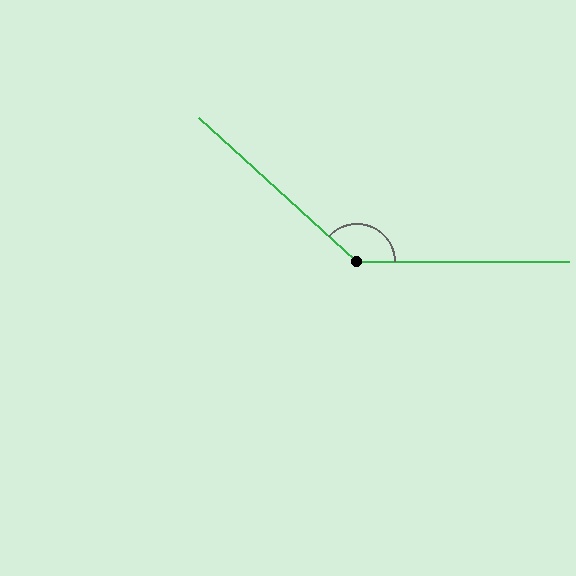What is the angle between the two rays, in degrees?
Approximately 138 degrees.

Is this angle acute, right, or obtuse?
It is obtuse.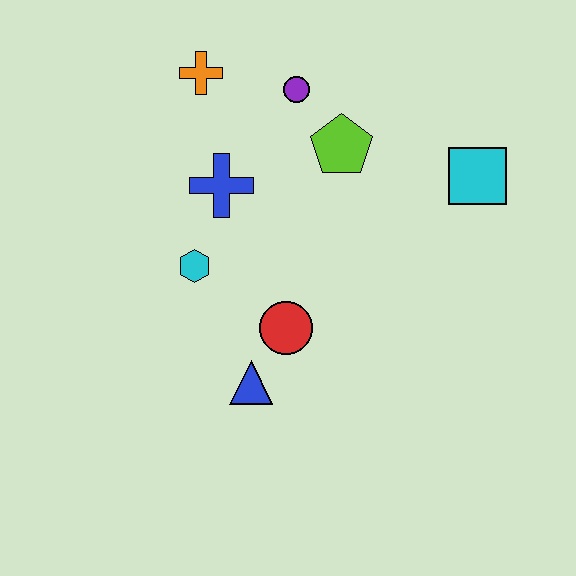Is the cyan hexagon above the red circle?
Yes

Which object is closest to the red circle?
The blue triangle is closest to the red circle.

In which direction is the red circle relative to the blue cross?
The red circle is below the blue cross.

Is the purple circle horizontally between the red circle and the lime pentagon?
Yes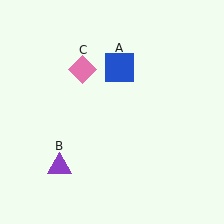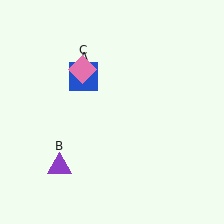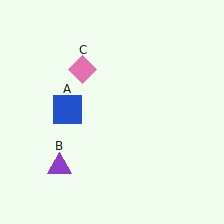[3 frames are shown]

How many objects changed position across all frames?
1 object changed position: blue square (object A).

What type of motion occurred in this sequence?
The blue square (object A) rotated counterclockwise around the center of the scene.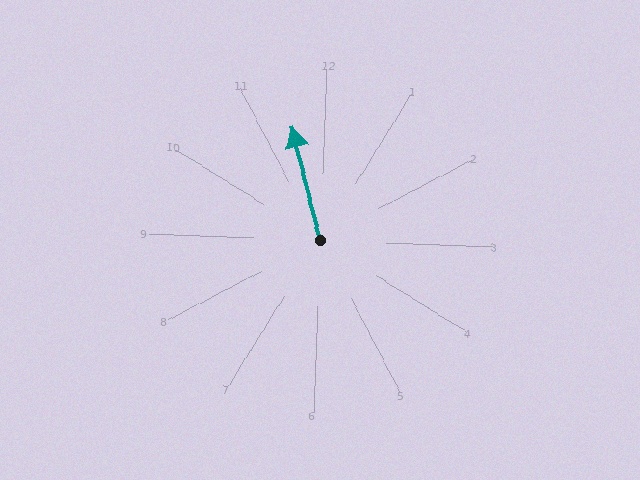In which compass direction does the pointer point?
North.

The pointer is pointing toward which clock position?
Roughly 11 o'clock.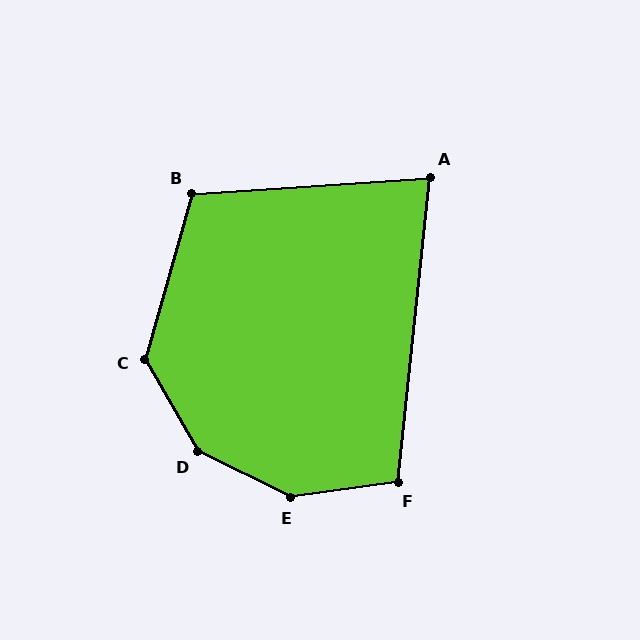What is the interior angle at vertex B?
Approximately 110 degrees (obtuse).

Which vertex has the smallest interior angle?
A, at approximately 80 degrees.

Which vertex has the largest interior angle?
D, at approximately 146 degrees.